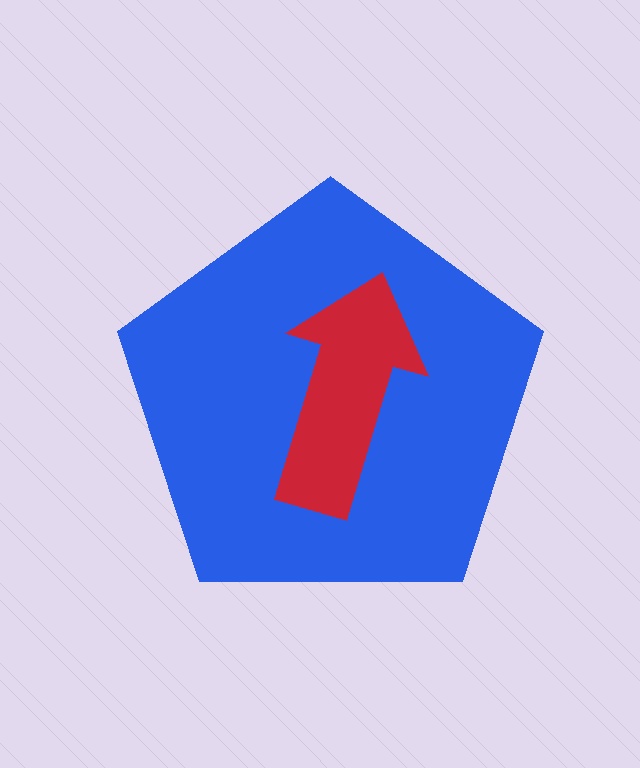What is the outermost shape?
The blue pentagon.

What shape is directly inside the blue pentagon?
The red arrow.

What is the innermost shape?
The red arrow.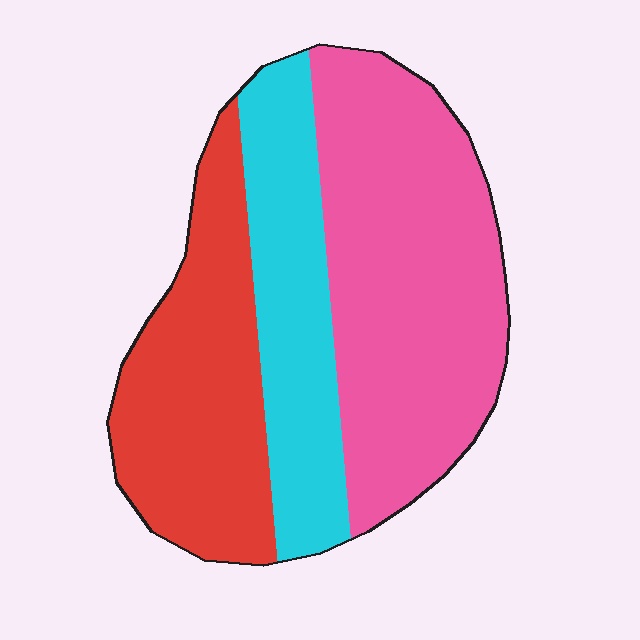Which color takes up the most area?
Pink, at roughly 45%.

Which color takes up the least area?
Cyan, at roughly 25%.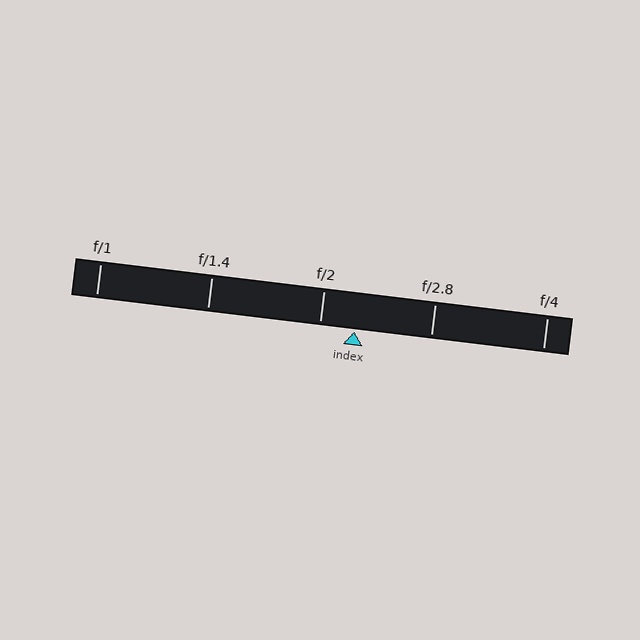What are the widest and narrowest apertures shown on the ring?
The widest aperture shown is f/1 and the narrowest is f/4.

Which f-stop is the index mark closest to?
The index mark is closest to f/2.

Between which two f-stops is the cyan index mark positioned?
The index mark is between f/2 and f/2.8.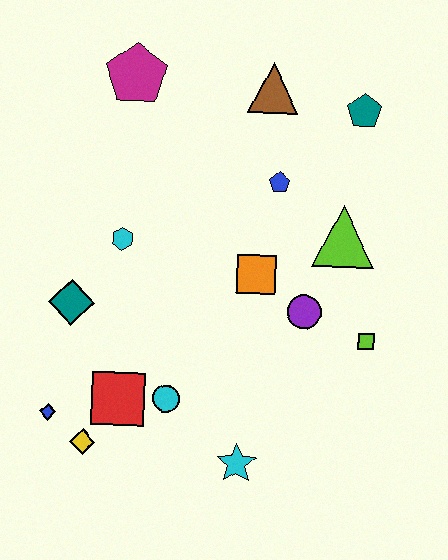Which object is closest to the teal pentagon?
The brown triangle is closest to the teal pentagon.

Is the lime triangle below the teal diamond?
No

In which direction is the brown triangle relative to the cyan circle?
The brown triangle is above the cyan circle.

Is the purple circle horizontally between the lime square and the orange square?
Yes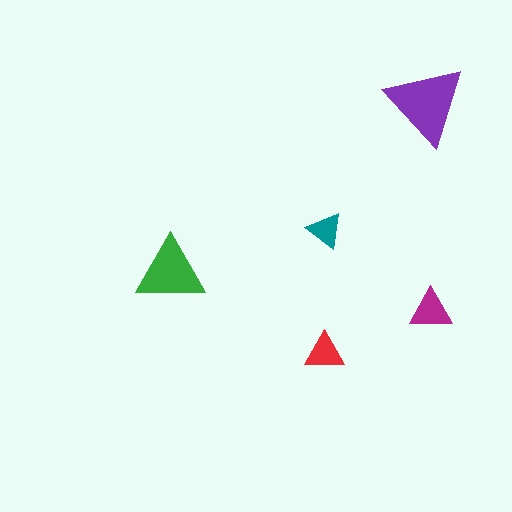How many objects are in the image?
There are 5 objects in the image.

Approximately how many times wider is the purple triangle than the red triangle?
About 2 times wider.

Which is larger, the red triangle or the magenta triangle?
The magenta one.